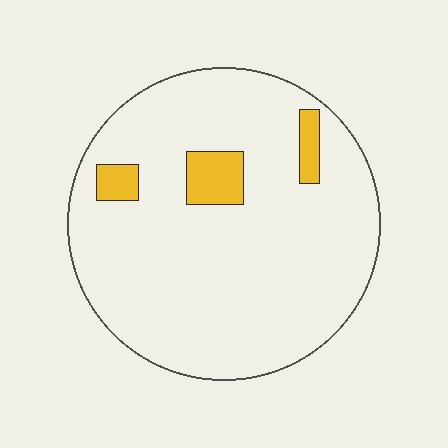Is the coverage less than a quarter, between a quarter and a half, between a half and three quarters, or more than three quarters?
Less than a quarter.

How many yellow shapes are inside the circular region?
3.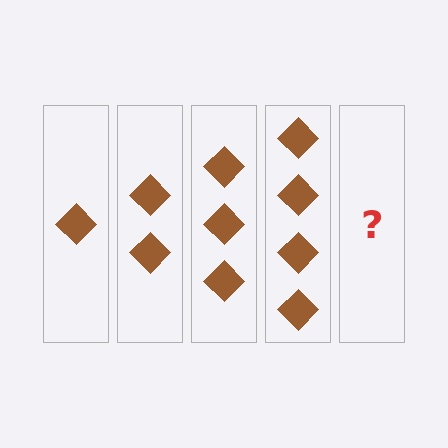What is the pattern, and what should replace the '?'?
The pattern is that each step adds one more diamond. The '?' should be 5 diamonds.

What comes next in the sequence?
The next element should be 5 diamonds.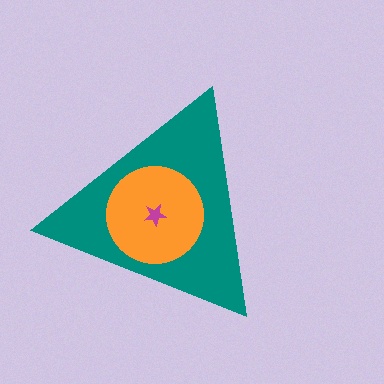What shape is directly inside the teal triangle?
The orange circle.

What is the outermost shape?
The teal triangle.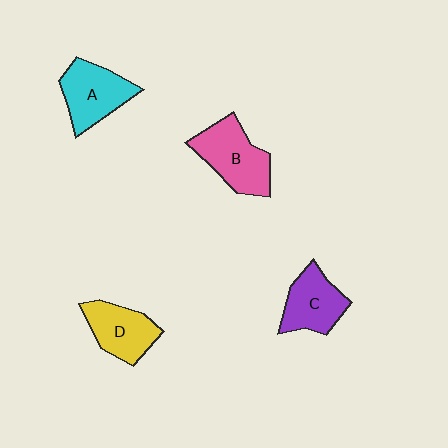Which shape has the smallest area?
Shape C (purple).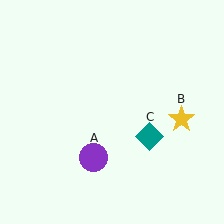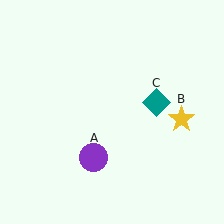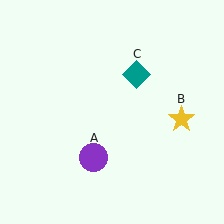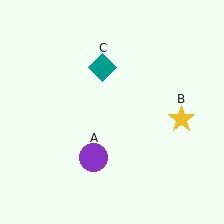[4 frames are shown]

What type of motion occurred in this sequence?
The teal diamond (object C) rotated counterclockwise around the center of the scene.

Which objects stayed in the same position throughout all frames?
Purple circle (object A) and yellow star (object B) remained stationary.